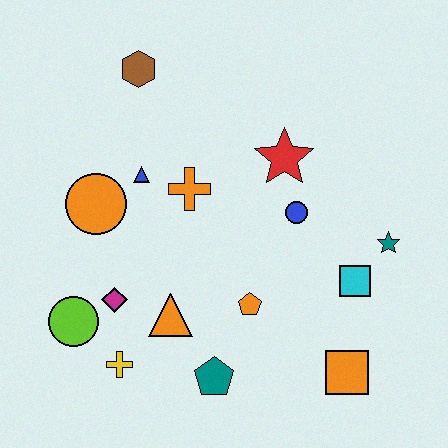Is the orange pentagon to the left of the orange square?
Yes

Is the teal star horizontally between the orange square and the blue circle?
No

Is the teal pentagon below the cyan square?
Yes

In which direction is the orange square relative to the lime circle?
The orange square is to the right of the lime circle.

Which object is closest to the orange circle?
The blue triangle is closest to the orange circle.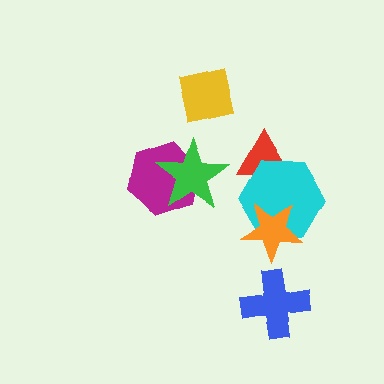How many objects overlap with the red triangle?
1 object overlaps with the red triangle.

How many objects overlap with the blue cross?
0 objects overlap with the blue cross.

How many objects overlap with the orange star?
1 object overlaps with the orange star.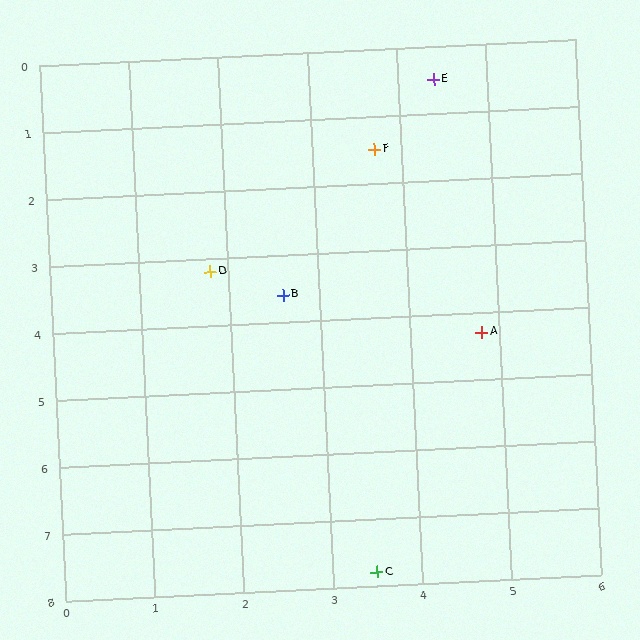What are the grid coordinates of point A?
Point A is at approximately (4.8, 4.3).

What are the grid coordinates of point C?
Point C is at approximately (3.5, 7.8).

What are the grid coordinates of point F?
Point F is at approximately (3.7, 1.5).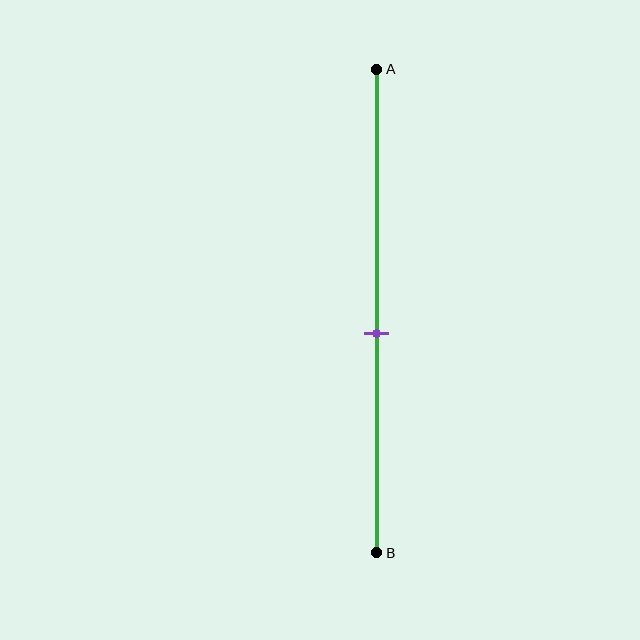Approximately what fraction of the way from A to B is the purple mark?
The purple mark is approximately 55% of the way from A to B.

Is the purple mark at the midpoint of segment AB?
No, the mark is at about 55% from A, not at the 50% midpoint.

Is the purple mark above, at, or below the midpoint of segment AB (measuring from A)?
The purple mark is below the midpoint of segment AB.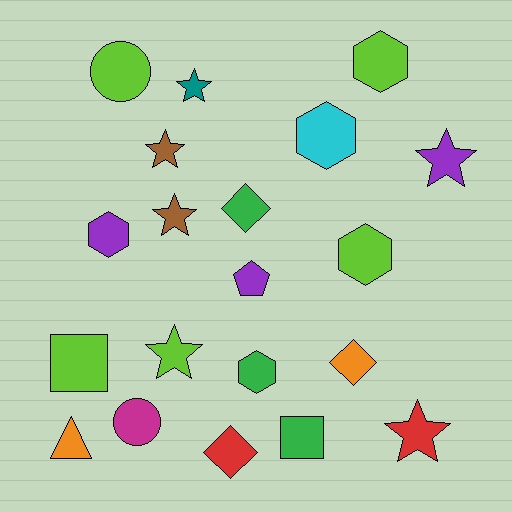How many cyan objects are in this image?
There is 1 cyan object.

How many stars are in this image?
There are 6 stars.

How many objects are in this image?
There are 20 objects.